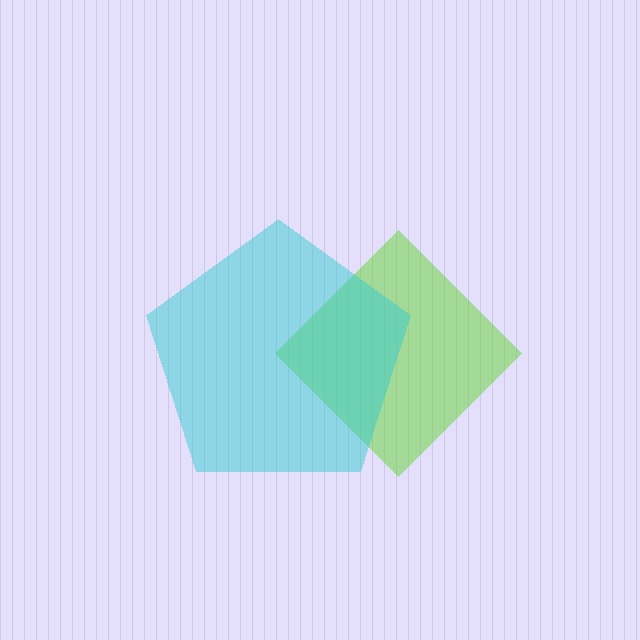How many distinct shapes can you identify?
There are 2 distinct shapes: a lime diamond, a cyan pentagon.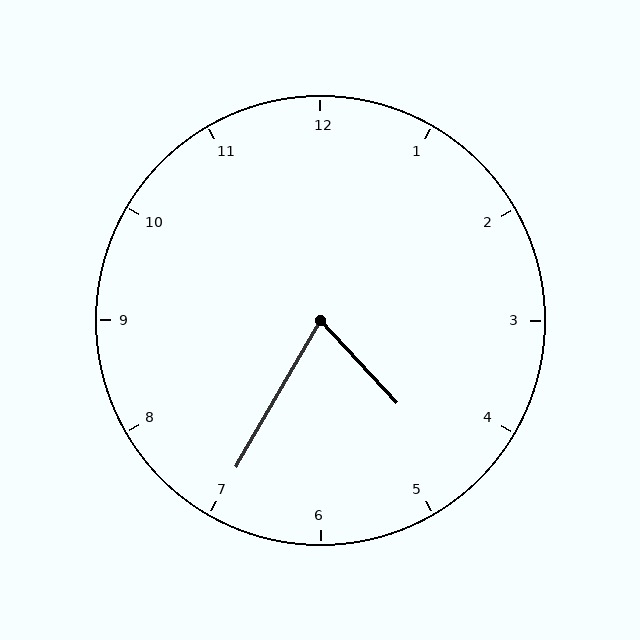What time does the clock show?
4:35.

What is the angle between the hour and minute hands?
Approximately 72 degrees.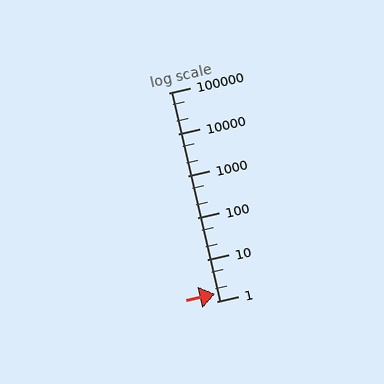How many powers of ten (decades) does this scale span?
The scale spans 5 decades, from 1 to 100000.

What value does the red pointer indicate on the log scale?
The pointer indicates approximately 1.5.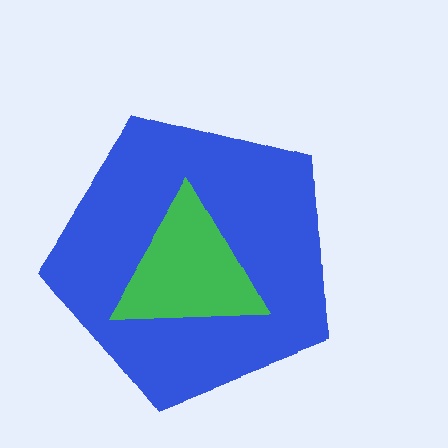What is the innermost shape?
The green triangle.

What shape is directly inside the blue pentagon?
The green triangle.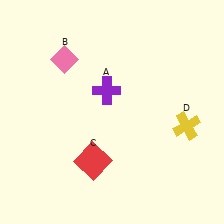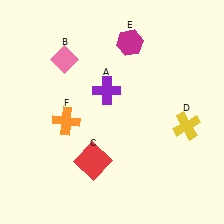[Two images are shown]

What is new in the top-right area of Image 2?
A magenta hexagon (E) was added in the top-right area of Image 2.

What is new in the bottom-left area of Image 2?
An orange cross (F) was added in the bottom-left area of Image 2.